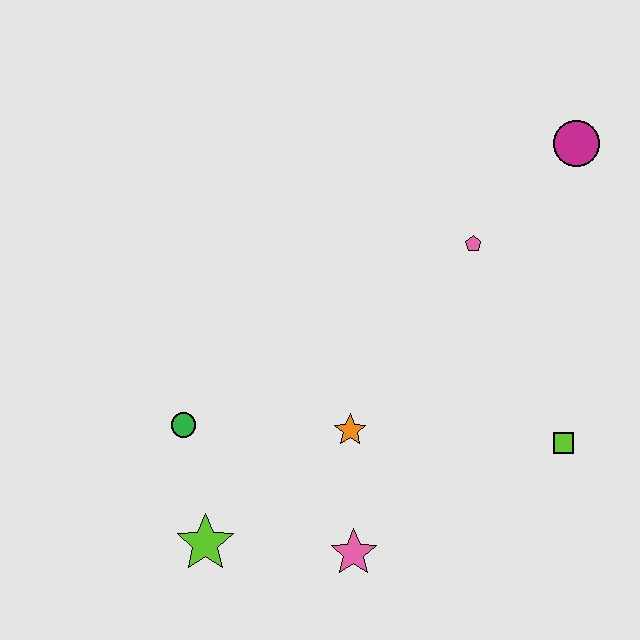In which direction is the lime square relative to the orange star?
The lime square is to the right of the orange star.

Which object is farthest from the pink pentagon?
The lime star is farthest from the pink pentagon.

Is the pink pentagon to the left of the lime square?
Yes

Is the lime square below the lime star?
No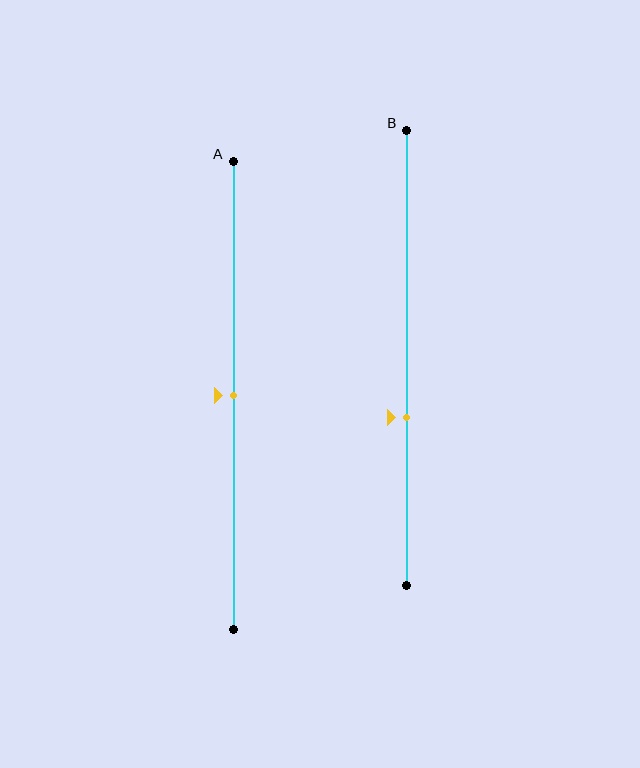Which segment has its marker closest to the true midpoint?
Segment A has its marker closest to the true midpoint.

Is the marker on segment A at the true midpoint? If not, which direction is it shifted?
Yes, the marker on segment A is at the true midpoint.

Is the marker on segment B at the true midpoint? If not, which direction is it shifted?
No, the marker on segment B is shifted downward by about 13% of the segment length.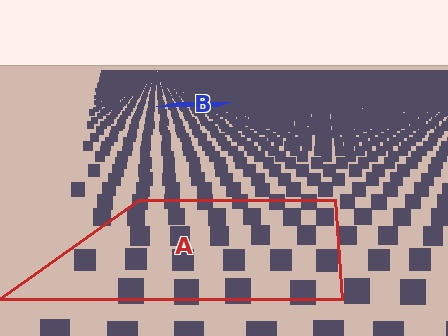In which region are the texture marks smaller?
The texture marks are smaller in region B, because it is farther away.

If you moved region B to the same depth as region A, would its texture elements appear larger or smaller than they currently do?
They would appear larger. At a closer depth, the same texture elements are projected at a bigger on-screen size.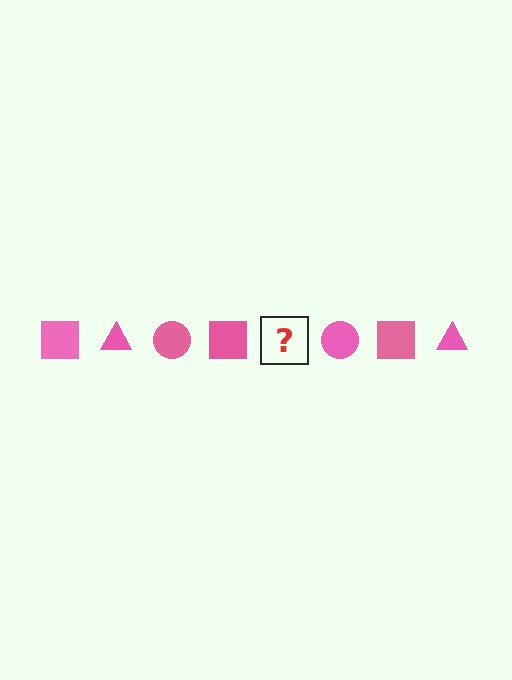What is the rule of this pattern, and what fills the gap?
The rule is that the pattern cycles through square, triangle, circle shapes in pink. The gap should be filled with a pink triangle.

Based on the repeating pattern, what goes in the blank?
The blank should be a pink triangle.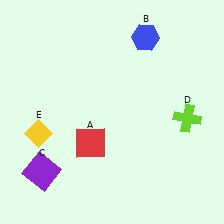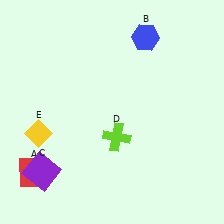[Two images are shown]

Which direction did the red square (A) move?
The red square (A) moved left.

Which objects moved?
The objects that moved are: the red square (A), the lime cross (D).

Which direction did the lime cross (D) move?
The lime cross (D) moved left.